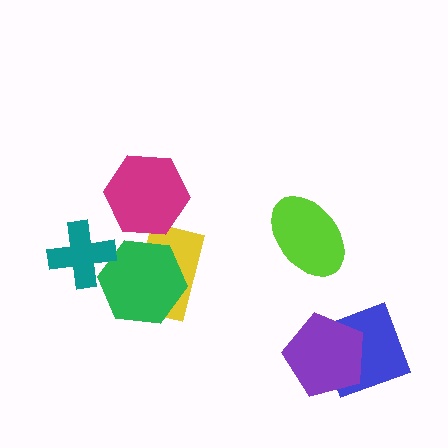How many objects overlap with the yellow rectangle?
1 object overlaps with the yellow rectangle.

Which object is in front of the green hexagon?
The teal cross is in front of the green hexagon.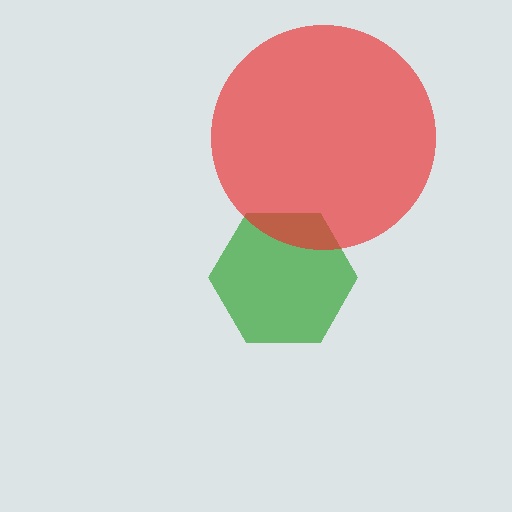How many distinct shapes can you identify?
There are 2 distinct shapes: a green hexagon, a red circle.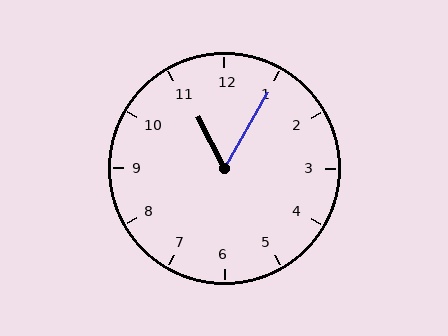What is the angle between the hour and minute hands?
Approximately 58 degrees.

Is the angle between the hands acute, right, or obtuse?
It is acute.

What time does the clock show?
11:05.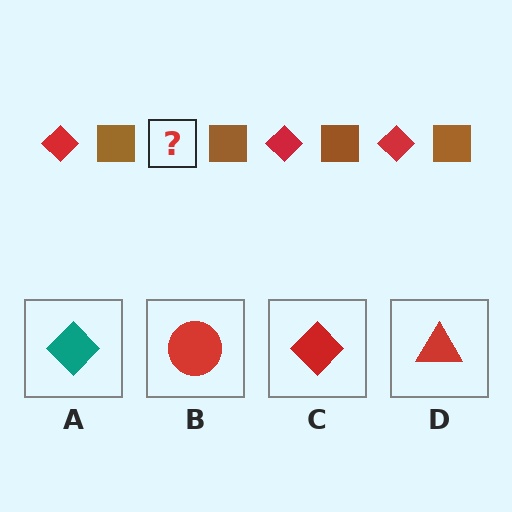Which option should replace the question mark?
Option C.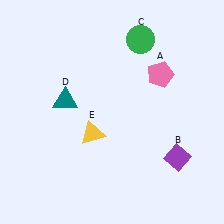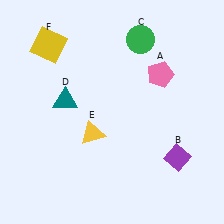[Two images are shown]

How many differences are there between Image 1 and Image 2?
There is 1 difference between the two images.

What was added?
A yellow square (F) was added in Image 2.